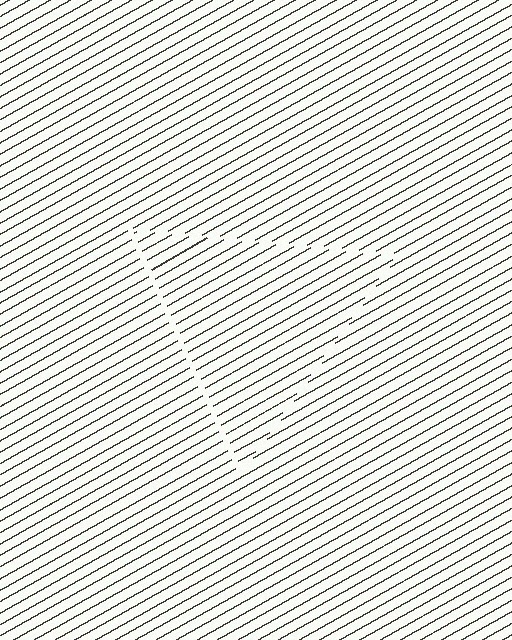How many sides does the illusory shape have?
3 sides — the line-ends trace a triangle.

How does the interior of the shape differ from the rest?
The interior of the shape contains the same grating, shifted by half a period — the contour is defined by the phase discontinuity where line-ends from the inner and outer gratings abut.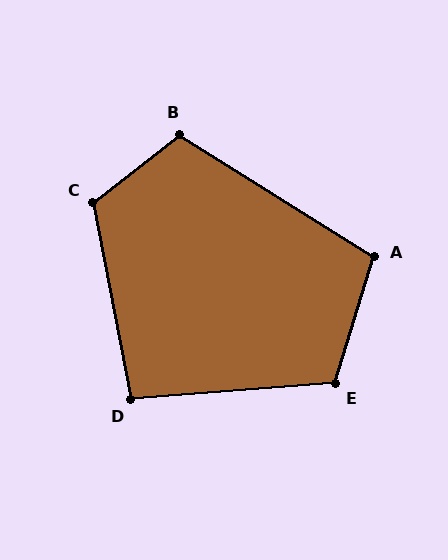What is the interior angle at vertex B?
Approximately 110 degrees (obtuse).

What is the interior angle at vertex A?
Approximately 105 degrees (obtuse).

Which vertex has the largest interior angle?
C, at approximately 118 degrees.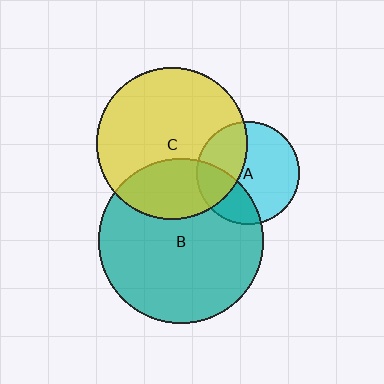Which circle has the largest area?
Circle B (teal).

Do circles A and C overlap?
Yes.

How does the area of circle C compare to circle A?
Approximately 2.2 times.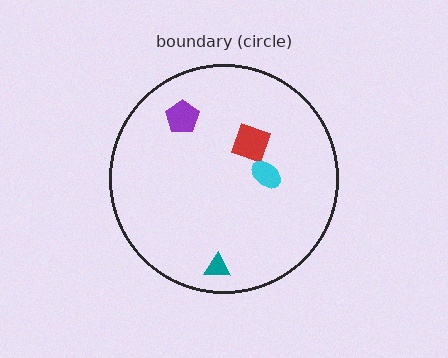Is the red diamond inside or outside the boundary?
Inside.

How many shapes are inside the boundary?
4 inside, 0 outside.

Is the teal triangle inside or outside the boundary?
Inside.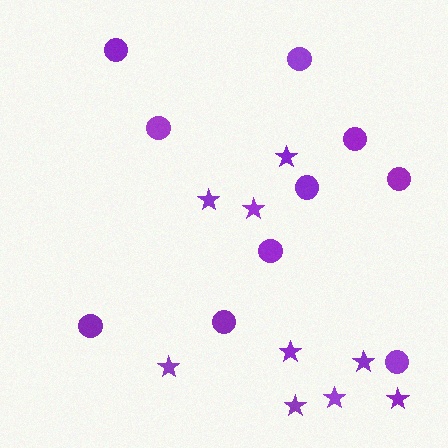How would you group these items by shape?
There are 2 groups: one group of stars (9) and one group of circles (10).